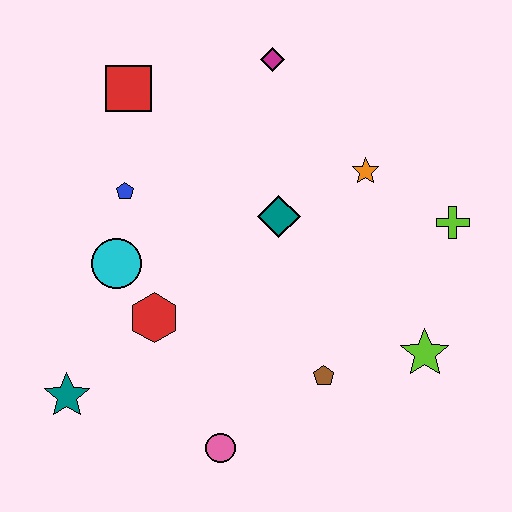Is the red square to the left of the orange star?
Yes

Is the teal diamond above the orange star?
No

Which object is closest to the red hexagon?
The cyan circle is closest to the red hexagon.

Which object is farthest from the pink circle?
The magenta diamond is farthest from the pink circle.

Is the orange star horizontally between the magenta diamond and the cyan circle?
No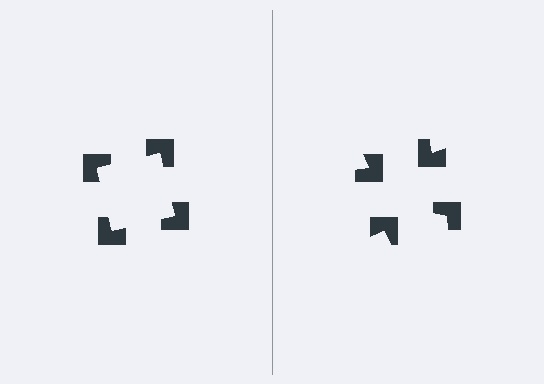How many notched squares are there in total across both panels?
8 — 4 on each side.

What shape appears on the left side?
An illusory square.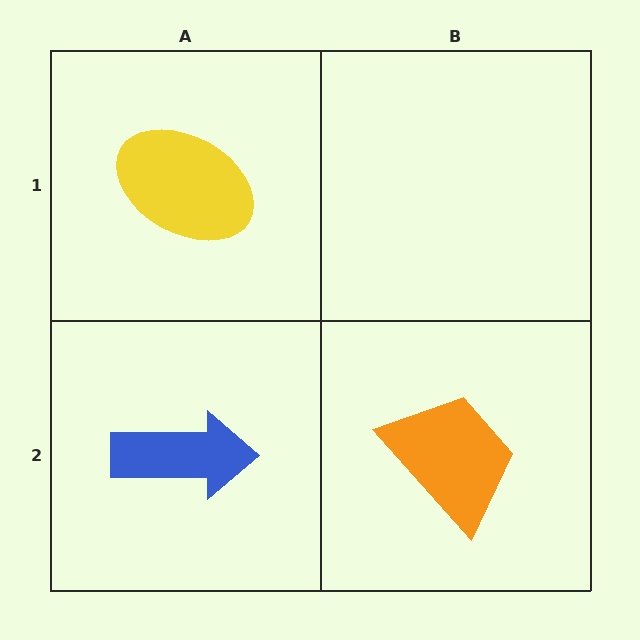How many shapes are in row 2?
2 shapes.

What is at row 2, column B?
An orange trapezoid.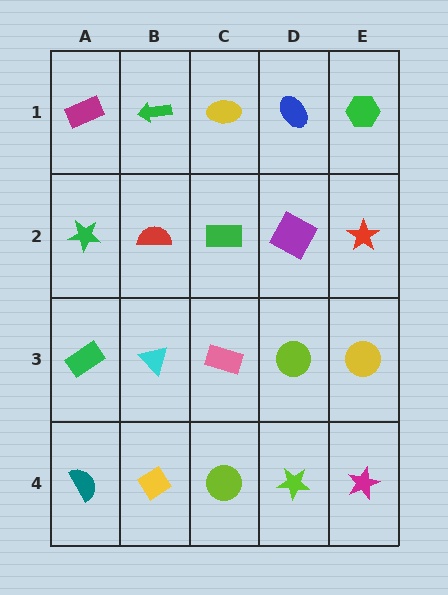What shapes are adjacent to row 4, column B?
A cyan triangle (row 3, column B), a teal semicircle (row 4, column A), a lime circle (row 4, column C).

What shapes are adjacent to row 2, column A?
A magenta rectangle (row 1, column A), a green rectangle (row 3, column A), a red semicircle (row 2, column B).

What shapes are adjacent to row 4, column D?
A lime circle (row 3, column D), a lime circle (row 4, column C), a magenta star (row 4, column E).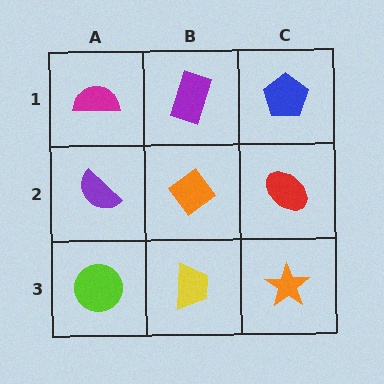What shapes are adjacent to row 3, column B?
An orange diamond (row 2, column B), a lime circle (row 3, column A), an orange star (row 3, column C).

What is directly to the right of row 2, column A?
An orange diamond.